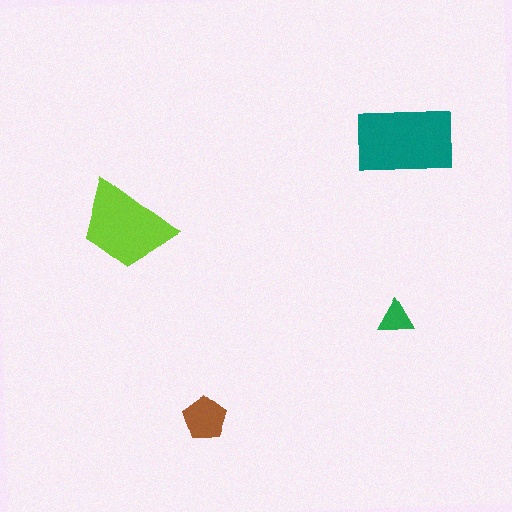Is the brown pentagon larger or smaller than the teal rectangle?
Smaller.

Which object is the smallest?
The green triangle.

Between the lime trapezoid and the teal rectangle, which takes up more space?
The teal rectangle.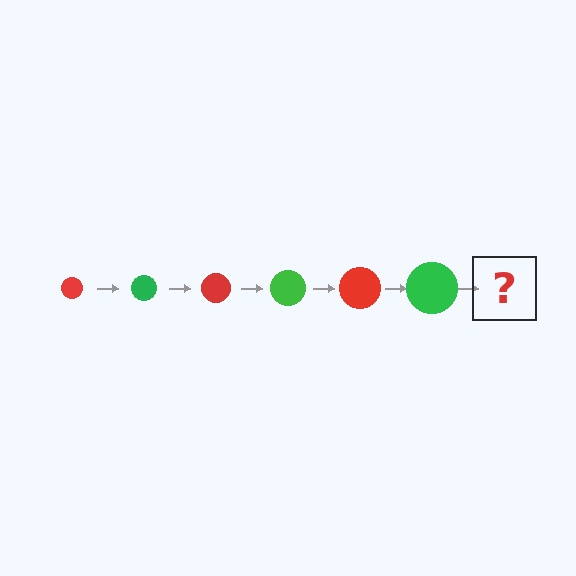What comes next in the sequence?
The next element should be a red circle, larger than the previous one.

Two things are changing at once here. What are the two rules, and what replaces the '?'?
The two rules are that the circle grows larger each step and the color cycles through red and green. The '?' should be a red circle, larger than the previous one.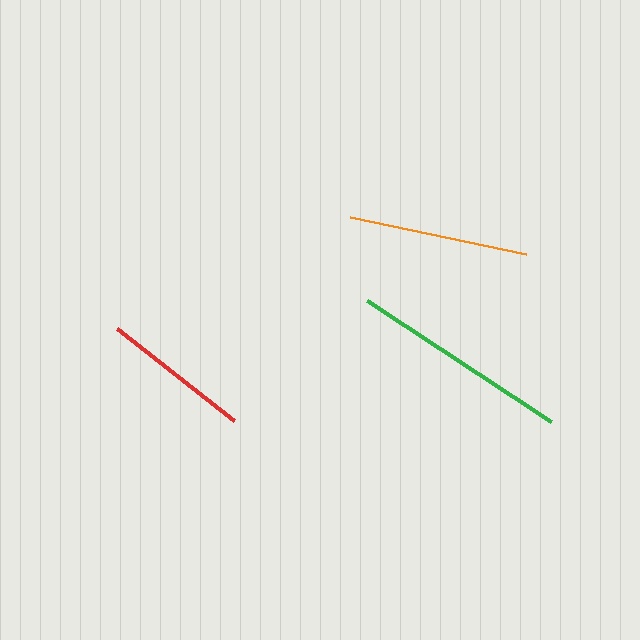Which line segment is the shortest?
The red line is the shortest at approximately 148 pixels.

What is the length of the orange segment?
The orange segment is approximately 180 pixels long.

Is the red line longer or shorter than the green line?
The green line is longer than the red line.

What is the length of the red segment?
The red segment is approximately 148 pixels long.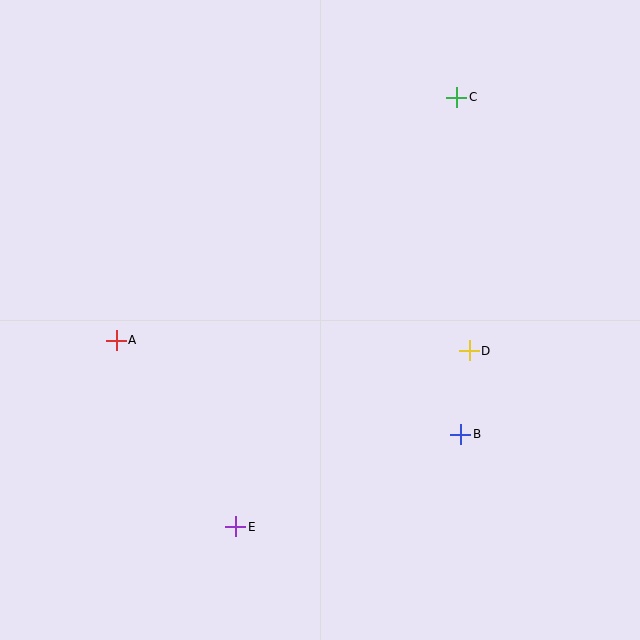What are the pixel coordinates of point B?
Point B is at (461, 434).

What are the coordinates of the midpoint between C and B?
The midpoint between C and B is at (459, 266).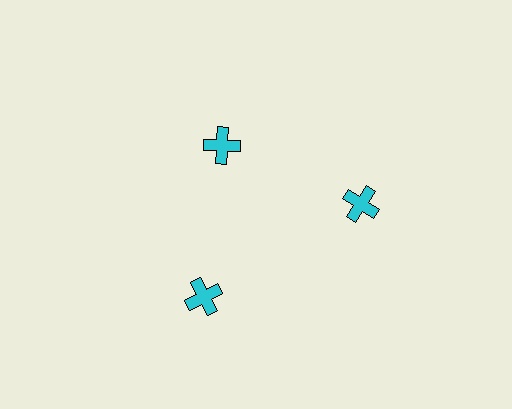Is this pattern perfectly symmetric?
No. The 3 cyan crosses are arranged in a ring, but one element near the 11 o'clock position is pulled inward toward the center, breaking the 3-fold rotational symmetry.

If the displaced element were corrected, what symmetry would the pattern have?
It would have 3-fold rotational symmetry — the pattern would map onto itself every 120 degrees.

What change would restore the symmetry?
The symmetry would be restored by moving it outward, back onto the ring so that all 3 crosses sit at equal angles and equal distance from the center.